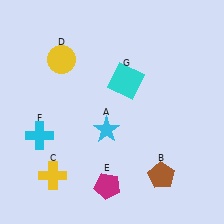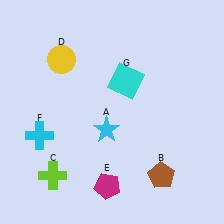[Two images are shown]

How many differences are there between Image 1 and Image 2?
There is 1 difference between the two images.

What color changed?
The cross (C) changed from yellow in Image 1 to lime in Image 2.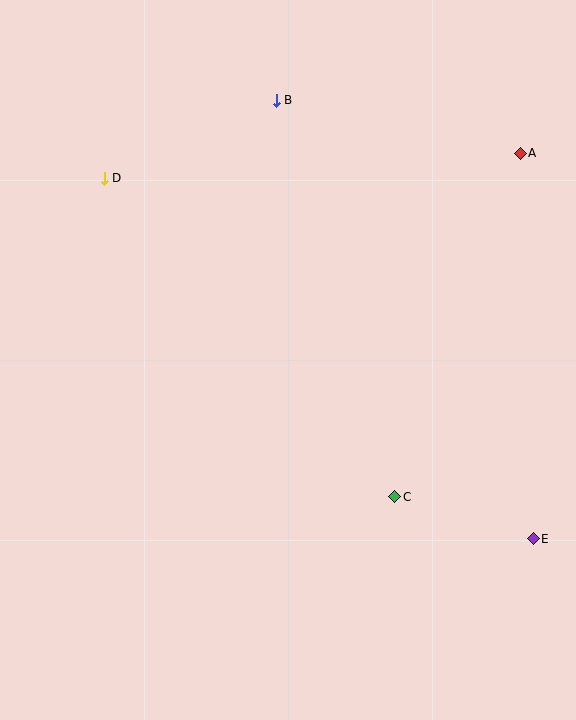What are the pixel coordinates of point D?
Point D is at (104, 178).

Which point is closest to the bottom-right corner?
Point E is closest to the bottom-right corner.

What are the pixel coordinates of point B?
Point B is at (276, 100).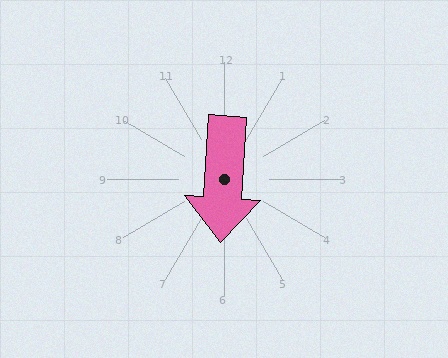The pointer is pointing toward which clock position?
Roughly 6 o'clock.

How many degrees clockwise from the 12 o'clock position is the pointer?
Approximately 184 degrees.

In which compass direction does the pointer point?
South.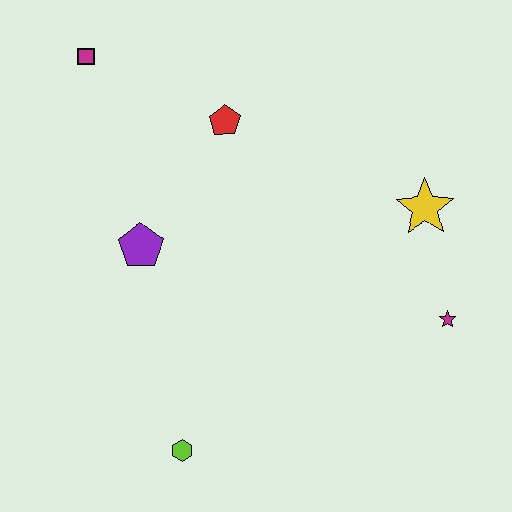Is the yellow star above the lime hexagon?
Yes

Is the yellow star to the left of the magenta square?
No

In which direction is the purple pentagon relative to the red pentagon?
The purple pentagon is below the red pentagon.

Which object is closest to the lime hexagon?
The purple pentagon is closest to the lime hexagon.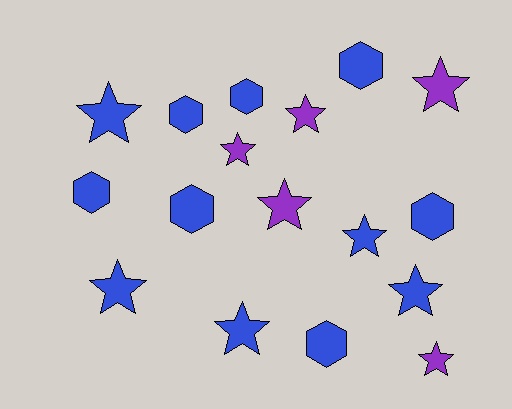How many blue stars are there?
There are 5 blue stars.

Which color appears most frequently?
Blue, with 12 objects.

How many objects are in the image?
There are 17 objects.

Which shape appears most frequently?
Star, with 10 objects.